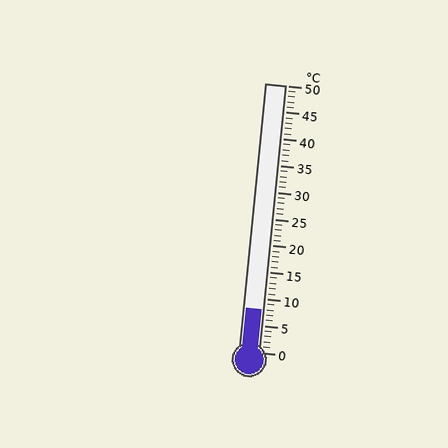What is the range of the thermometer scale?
The thermometer scale ranges from 0°C to 50°C.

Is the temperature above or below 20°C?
The temperature is below 20°C.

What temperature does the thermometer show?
The thermometer shows approximately 8°C.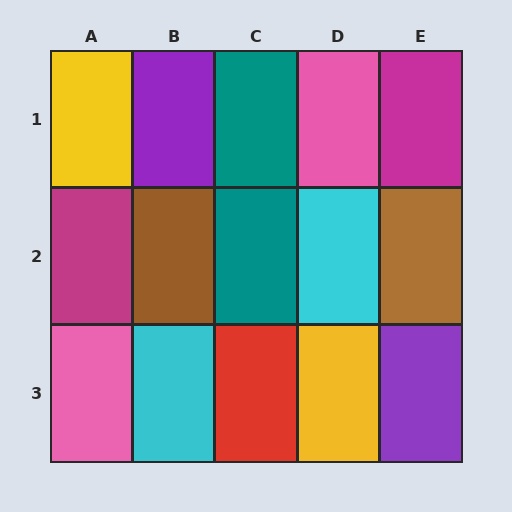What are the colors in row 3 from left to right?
Pink, cyan, red, yellow, purple.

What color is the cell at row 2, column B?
Brown.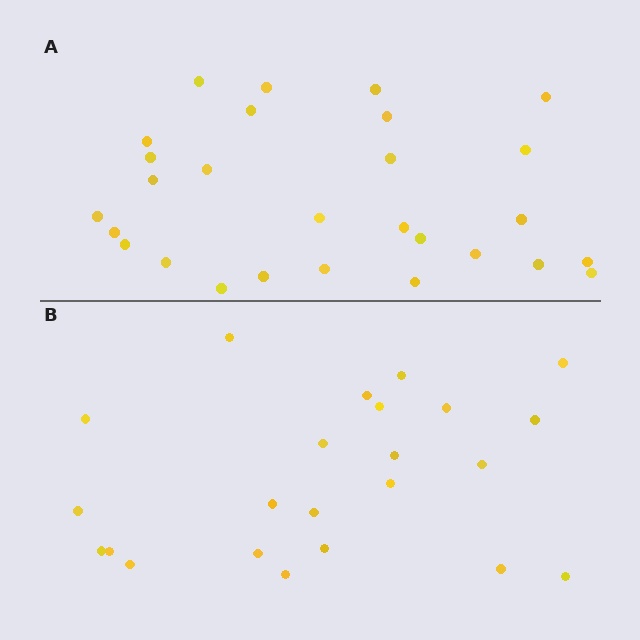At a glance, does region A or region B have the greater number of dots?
Region A (the top region) has more dots.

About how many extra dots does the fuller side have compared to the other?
Region A has about 5 more dots than region B.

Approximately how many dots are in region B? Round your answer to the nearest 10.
About 20 dots. (The exact count is 23, which rounds to 20.)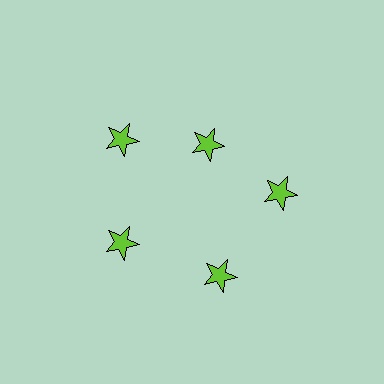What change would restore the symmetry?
The symmetry would be restored by moving it outward, back onto the ring so that all 5 stars sit at equal angles and equal distance from the center.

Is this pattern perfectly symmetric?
No. The 5 lime stars are arranged in a ring, but one element near the 1 o'clock position is pulled inward toward the center, breaking the 5-fold rotational symmetry.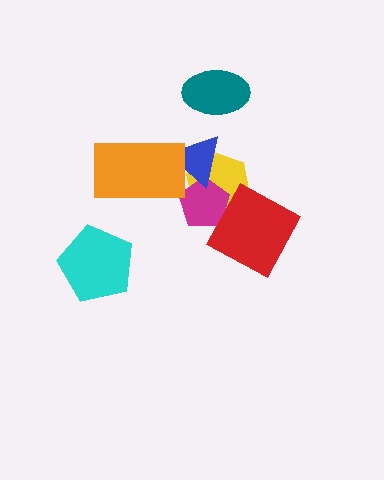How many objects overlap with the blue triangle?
3 objects overlap with the blue triangle.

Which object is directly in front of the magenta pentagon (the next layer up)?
The blue triangle is directly in front of the magenta pentagon.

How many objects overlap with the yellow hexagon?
3 objects overlap with the yellow hexagon.